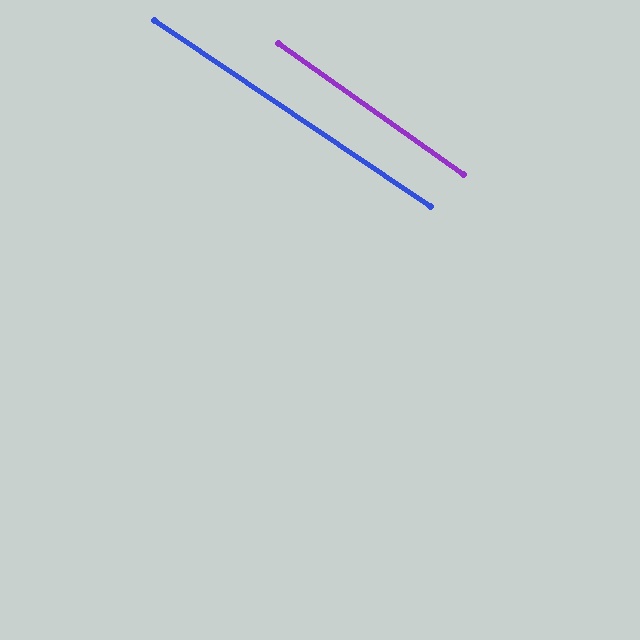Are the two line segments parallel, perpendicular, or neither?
Parallel — their directions differ by only 1.2°.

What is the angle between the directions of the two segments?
Approximately 1 degree.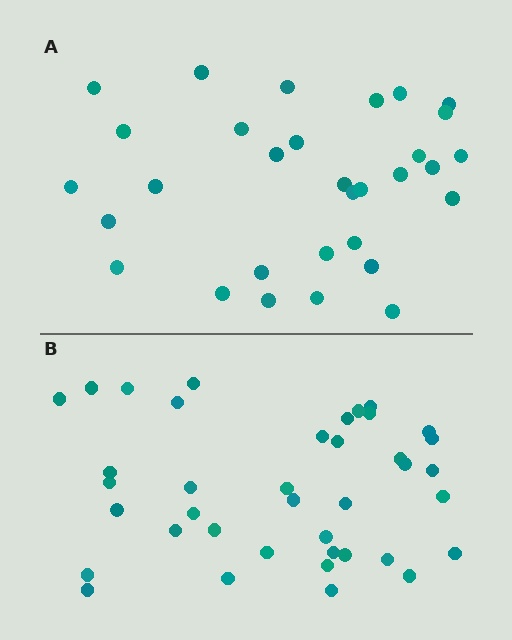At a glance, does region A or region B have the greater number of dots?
Region B (the bottom region) has more dots.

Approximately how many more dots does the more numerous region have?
Region B has roughly 8 or so more dots than region A.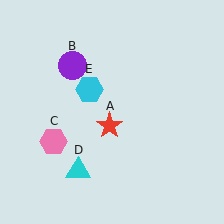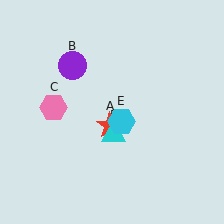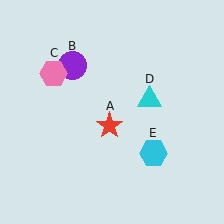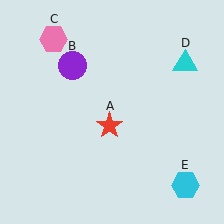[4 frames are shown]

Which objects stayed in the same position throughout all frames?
Red star (object A) and purple circle (object B) remained stationary.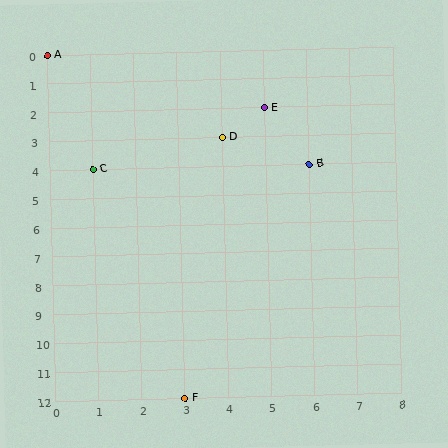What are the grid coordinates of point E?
Point E is at grid coordinates (5, 2).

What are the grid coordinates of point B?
Point B is at grid coordinates (6, 4).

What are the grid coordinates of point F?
Point F is at grid coordinates (3, 12).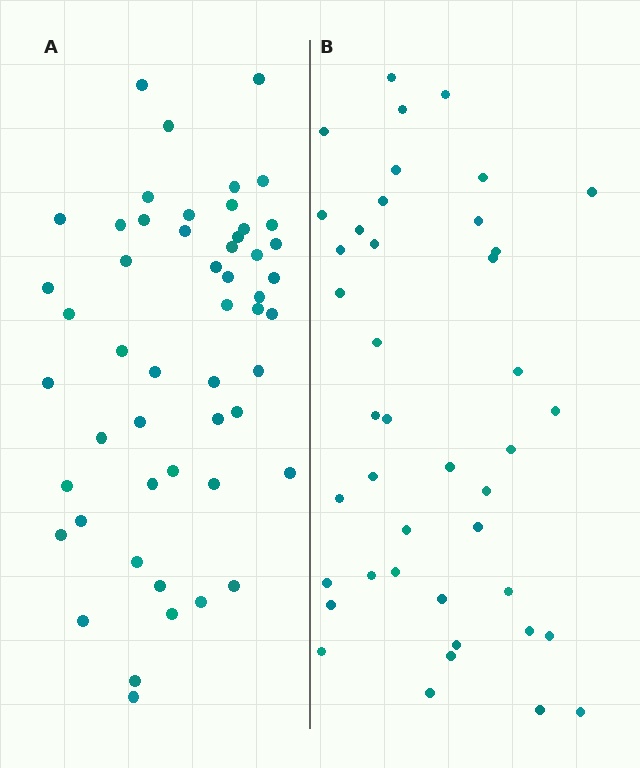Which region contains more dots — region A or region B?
Region A (the left region) has more dots.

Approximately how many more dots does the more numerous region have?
Region A has roughly 10 or so more dots than region B.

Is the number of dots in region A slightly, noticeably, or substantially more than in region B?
Region A has only slightly more — the two regions are fairly close. The ratio is roughly 1.2 to 1.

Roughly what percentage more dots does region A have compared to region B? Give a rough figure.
About 25% more.